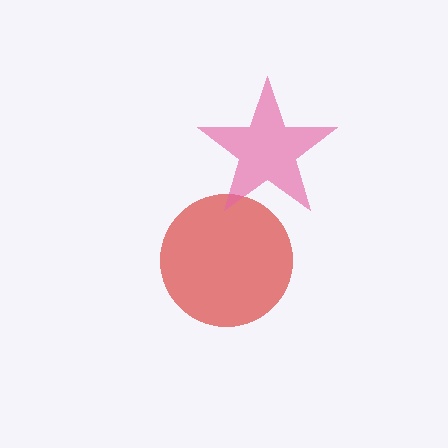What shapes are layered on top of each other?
The layered shapes are: a red circle, a pink star.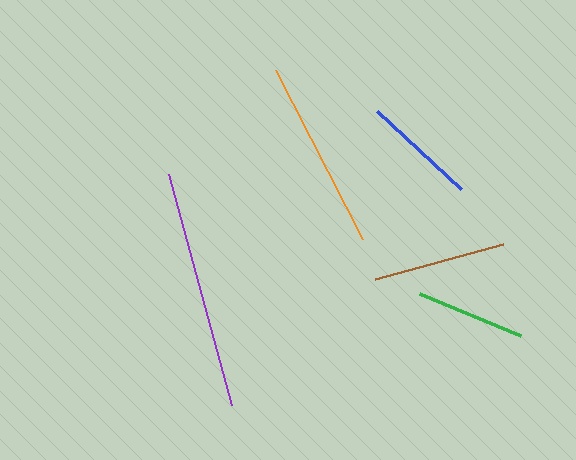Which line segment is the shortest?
The green line is the shortest at approximately 110 pixels.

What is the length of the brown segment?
The brown segment is approximately 133 pixels long.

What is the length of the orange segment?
The orange segment is approximately 190 pixels long.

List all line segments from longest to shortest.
From longest to shortest: purple, orange, brown, blue, green.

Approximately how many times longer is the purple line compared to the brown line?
The purple line is approximately 1.8 times the length of the brown line.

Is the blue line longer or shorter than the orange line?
The orange line is longer than the blue line.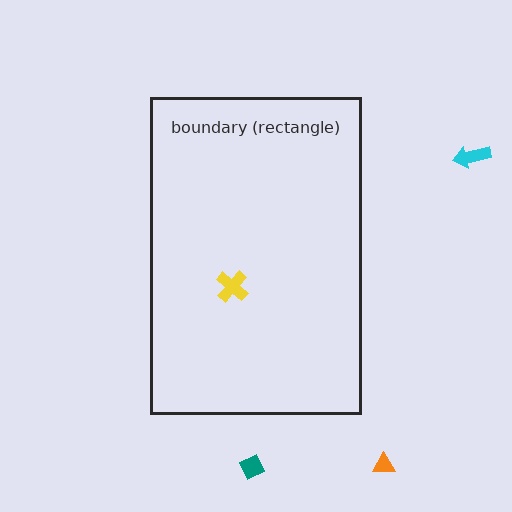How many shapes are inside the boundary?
1 inside, 3 outside.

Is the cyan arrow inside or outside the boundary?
Outside.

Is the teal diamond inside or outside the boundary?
Outside.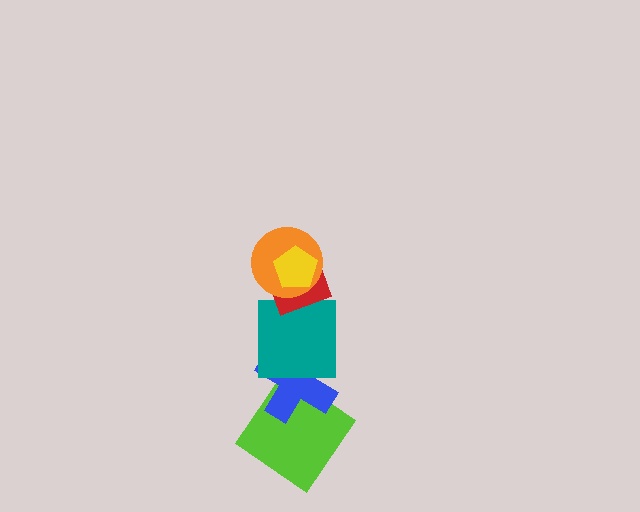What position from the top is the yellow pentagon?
The yellow pentagon is 1st from the top.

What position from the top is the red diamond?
The red diamond is 3rd from the top.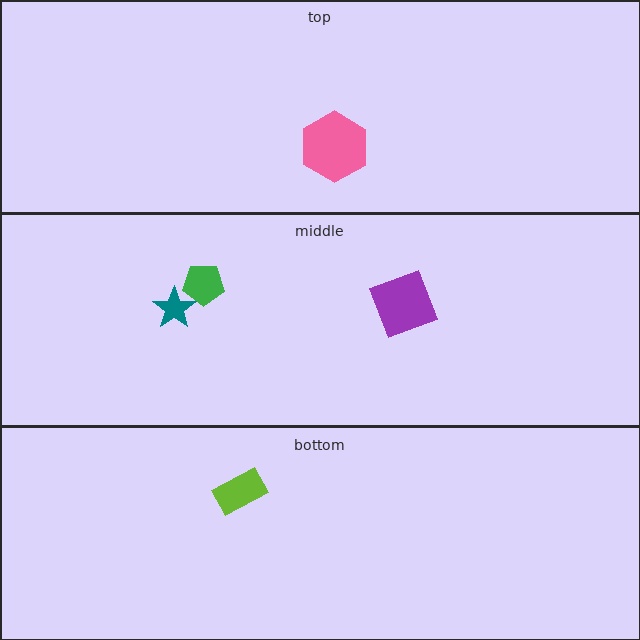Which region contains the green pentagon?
The middle region.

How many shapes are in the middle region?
3.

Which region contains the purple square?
The middle region.